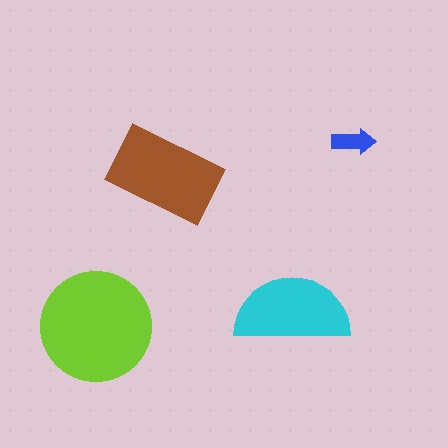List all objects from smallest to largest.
The blue arrow, the cyan semicircle, the brown rectangle, the lime circle.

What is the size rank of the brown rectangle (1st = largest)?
2nd.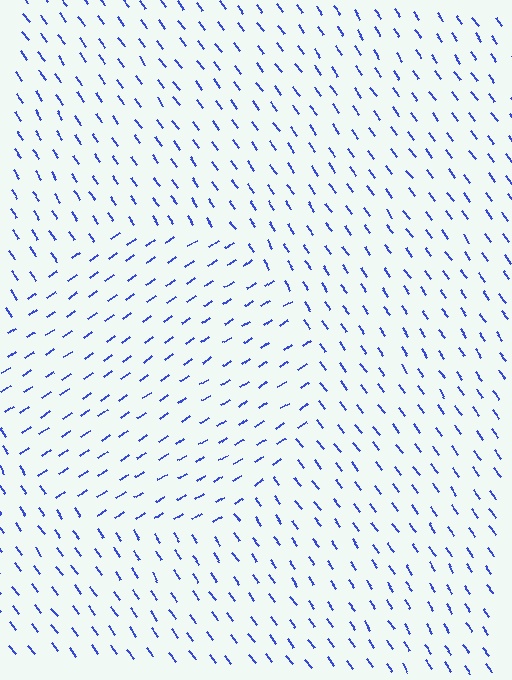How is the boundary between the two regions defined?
The boundary is defined purely by a change in line orientation (approximately 88 degrees difference). All lines are the same color and thickness.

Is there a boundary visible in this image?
Yes, there is a texture boundary formed by a change in line orientation.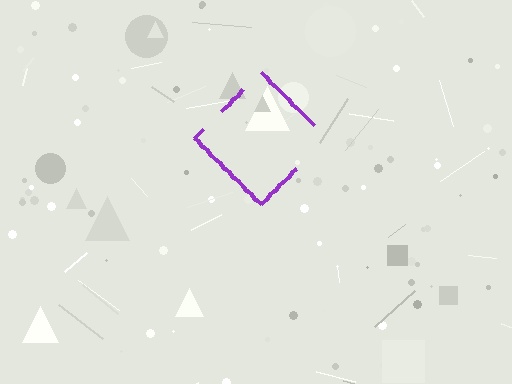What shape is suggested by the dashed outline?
The dashed outline suggests a diamond.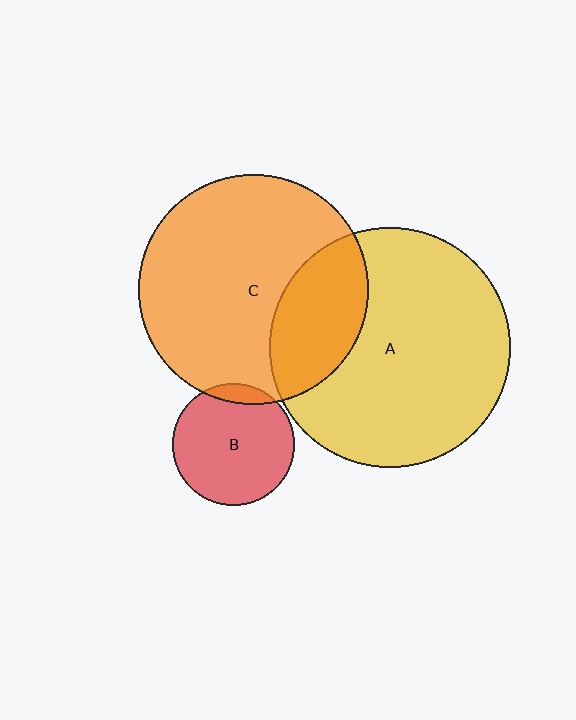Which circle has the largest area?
Circle A (yellow).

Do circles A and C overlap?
Yes.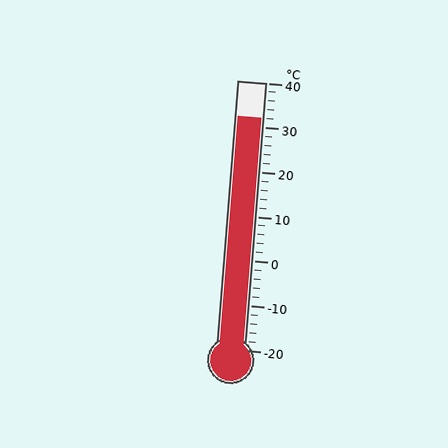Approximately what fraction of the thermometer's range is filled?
The thermometer is filled to approximately 85% of its range.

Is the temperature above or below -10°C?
The temperature is above -10°C.